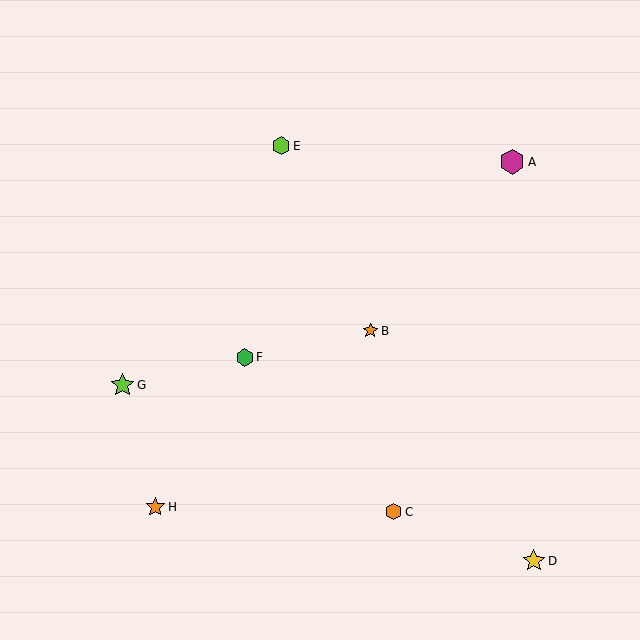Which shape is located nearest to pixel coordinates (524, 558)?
The yellow star (labeled D) at (534, 561) is nearest to that location.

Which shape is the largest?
The magenta hexagon (labeled A) is the largest.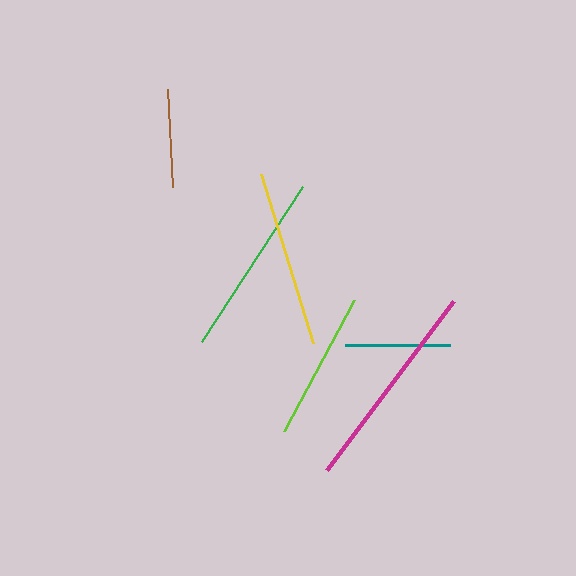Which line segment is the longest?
The magenta line is the longest at approximately 211 pixels.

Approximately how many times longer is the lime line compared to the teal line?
The lime line is approximately 1.4 times the length of the teal line.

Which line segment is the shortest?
The brown line is the shortest at approximately 99 pixels.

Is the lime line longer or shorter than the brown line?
The lime line is longer than the brown line.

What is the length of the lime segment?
The lime segment is approximately 148 pixels long.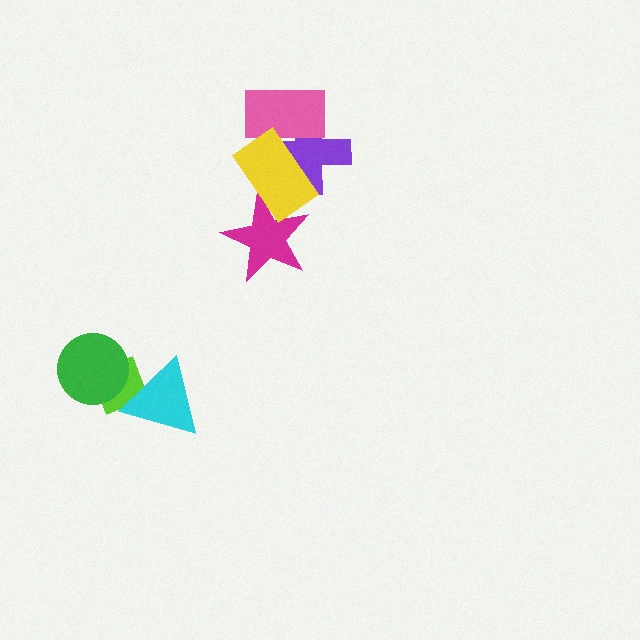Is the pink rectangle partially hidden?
Yes, it is partially covered by another shape.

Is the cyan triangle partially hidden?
No, no other shape covers it.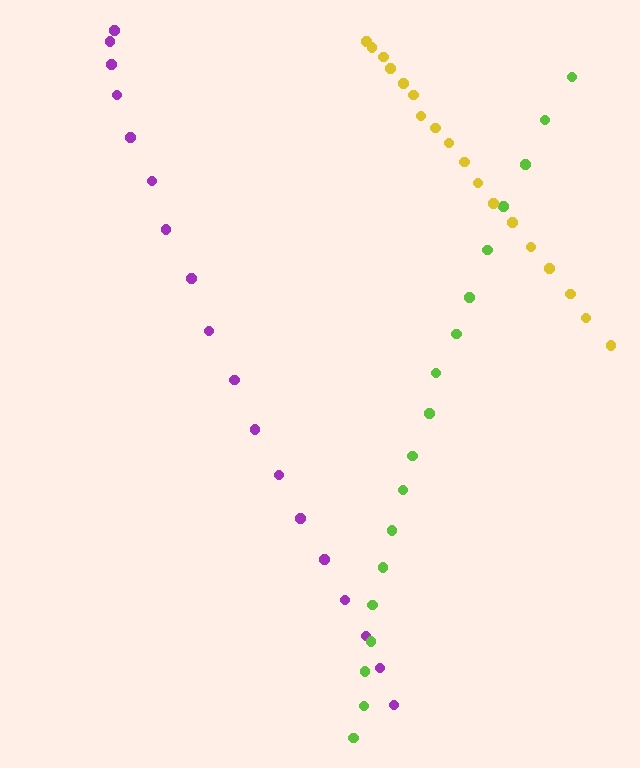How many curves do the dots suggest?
There are 3 distinct paths.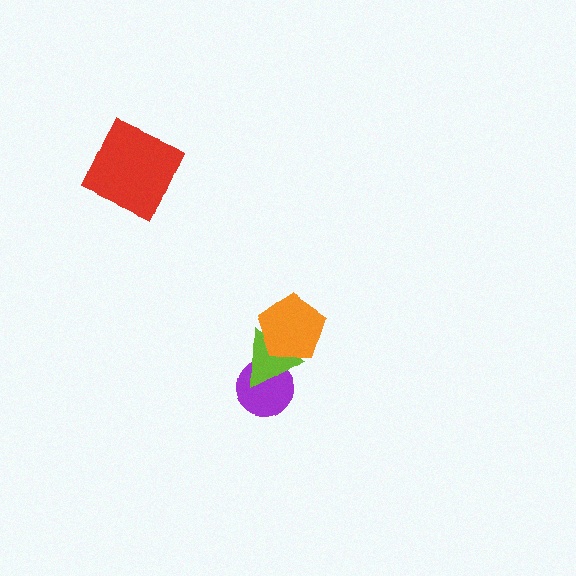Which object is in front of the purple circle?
The lime triangle is in front of the purple circle.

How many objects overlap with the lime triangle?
2 objects overlap with the lime triangle.